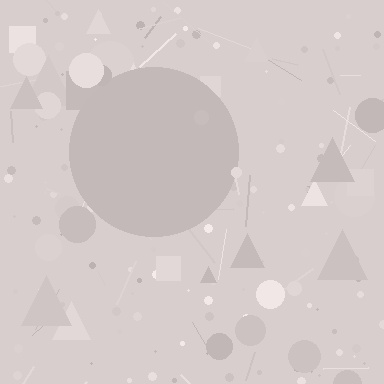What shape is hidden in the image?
A circle is hidden in the image.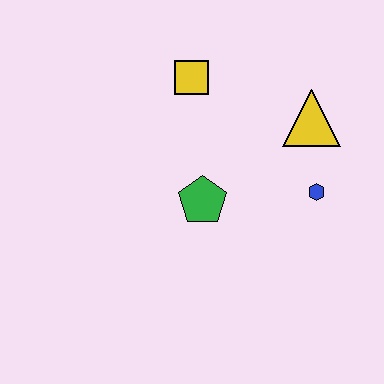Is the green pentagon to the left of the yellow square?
No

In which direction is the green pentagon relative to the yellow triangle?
The green pentagon is to the left of the yellow triangle.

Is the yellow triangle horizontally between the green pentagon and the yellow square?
No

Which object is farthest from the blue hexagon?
The yellow square is farthest from the blue hexagon.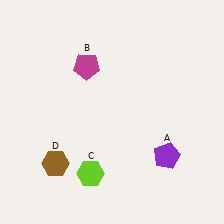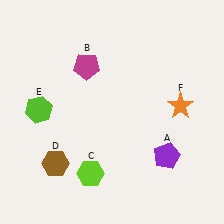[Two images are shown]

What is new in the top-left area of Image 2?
A lime hexagon (E) was added in the top-left area of Image 2.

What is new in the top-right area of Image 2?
An orange star (F) was added in the top-right area of Image 2.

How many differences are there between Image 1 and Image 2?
There are 2 differences between the two images.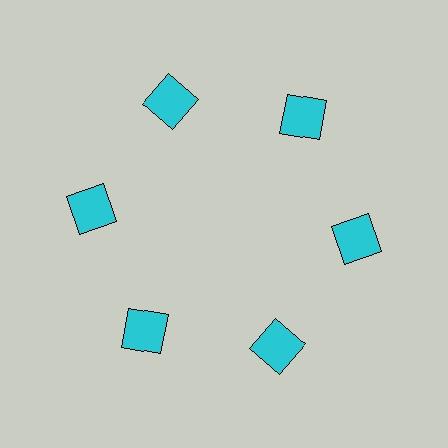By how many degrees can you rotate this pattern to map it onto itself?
The pattern maps onto itself every 60 degrees of rotation.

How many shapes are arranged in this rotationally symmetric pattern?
There are 6 shapes, arranged in 6 groups of 1.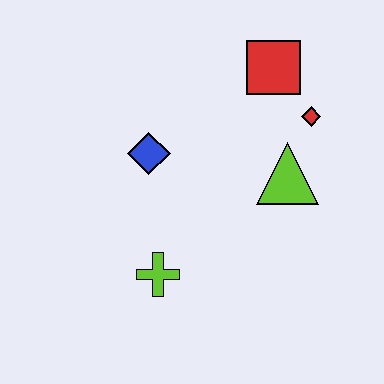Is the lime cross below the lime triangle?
Yes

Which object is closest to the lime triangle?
The red diamond is closest to the lime triangle.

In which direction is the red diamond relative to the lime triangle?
The red diamond is above the lime triangle.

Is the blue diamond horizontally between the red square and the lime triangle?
No